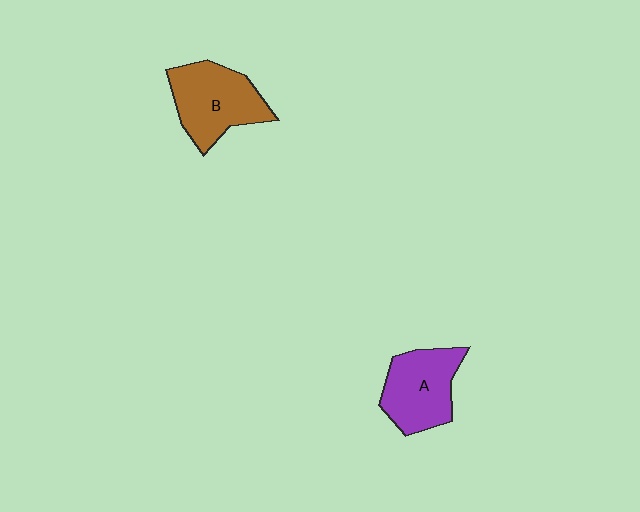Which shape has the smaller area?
Shape A (purple).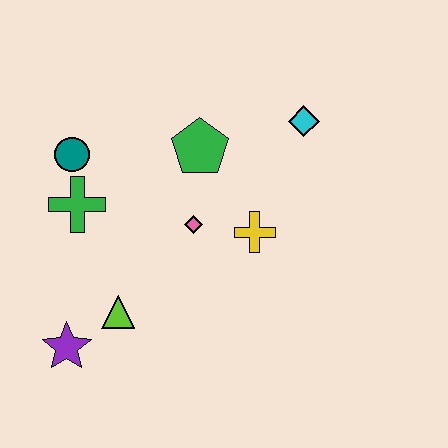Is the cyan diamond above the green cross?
Yes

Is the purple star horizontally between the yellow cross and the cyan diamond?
No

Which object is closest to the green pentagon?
The pink diamond is closest to the green pentagon.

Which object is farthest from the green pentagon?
The purple star is farthest from the green pentagon.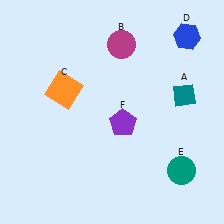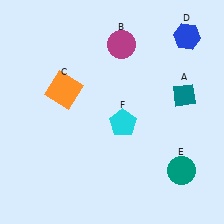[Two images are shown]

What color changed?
The pentagon (F) changed from purple in Image 1 to cyan in Image 2.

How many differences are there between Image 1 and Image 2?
There is 1 difference between the two images.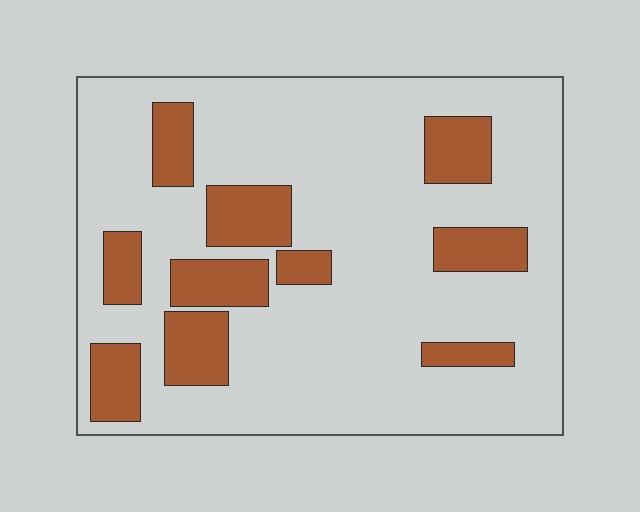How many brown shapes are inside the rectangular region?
10.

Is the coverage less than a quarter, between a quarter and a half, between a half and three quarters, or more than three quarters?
Less than a quarter.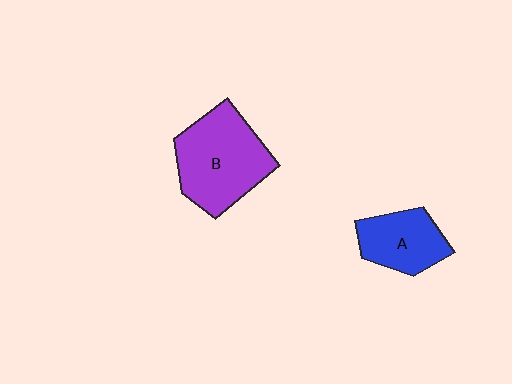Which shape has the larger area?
Shape B (purple).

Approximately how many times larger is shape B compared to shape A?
Approximately 1.6 times.